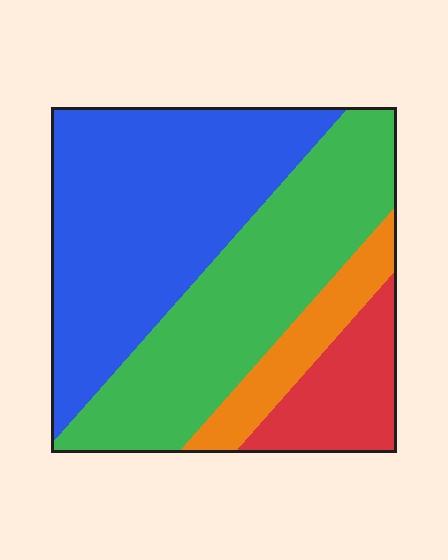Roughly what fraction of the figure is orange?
Orange takes up about one tenth (1/10) of the figure.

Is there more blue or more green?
Blue.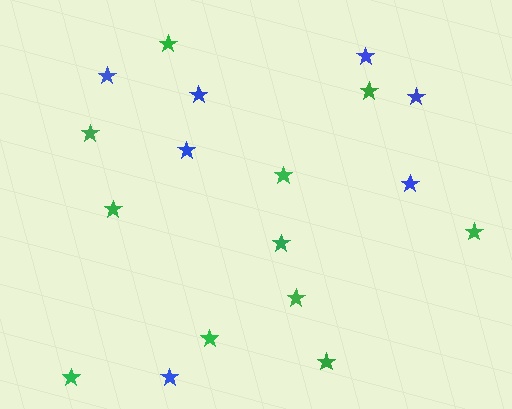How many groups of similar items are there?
There are 2 groups: one group of green stars (11) and one group of blue stars (7).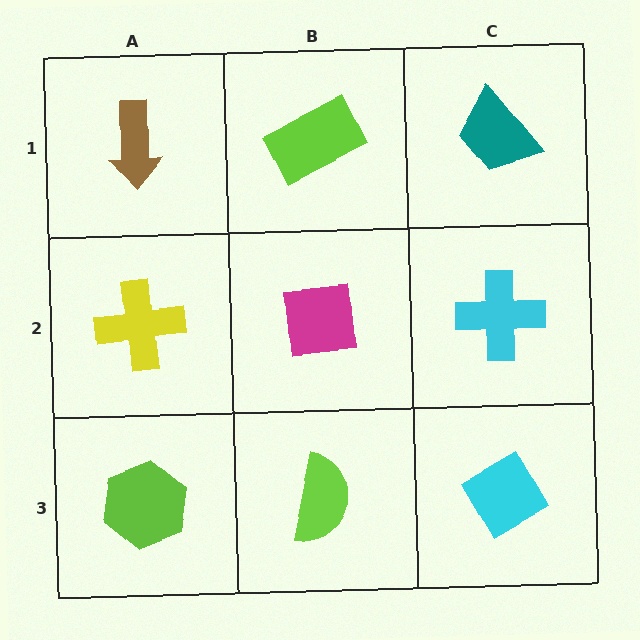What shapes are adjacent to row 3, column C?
A cyan cross (row 2, column C), a lime semicircle (row 3, column B).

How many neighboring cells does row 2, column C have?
3.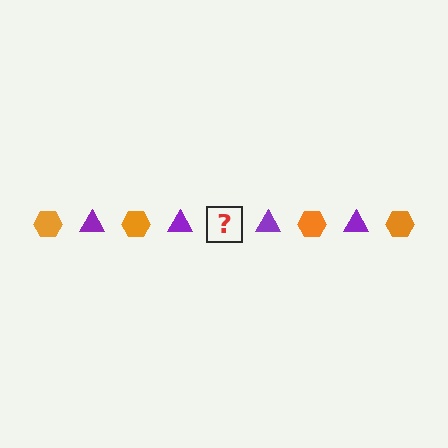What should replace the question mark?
The question mark should be replaced with an orange hexagon.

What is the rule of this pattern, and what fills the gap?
The rule is that the pattern alternates between orange hexagon and purple triangle. The gap should be filled with an orange hexagon.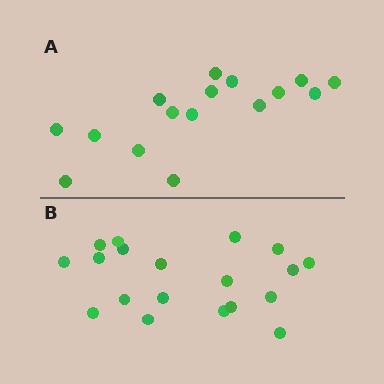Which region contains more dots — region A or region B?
Region B (the bottom region) has more dots.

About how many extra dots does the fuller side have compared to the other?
Region B has just a few more — roughly 2 or 3 more dots than region A.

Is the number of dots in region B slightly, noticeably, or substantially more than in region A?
Region B has only slightly more — the two regions are fairly close. The ratio is roughly 1.2 to 1.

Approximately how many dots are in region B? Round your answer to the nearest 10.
About 20 dots. (The exact count is 19, which rounds to 20.)